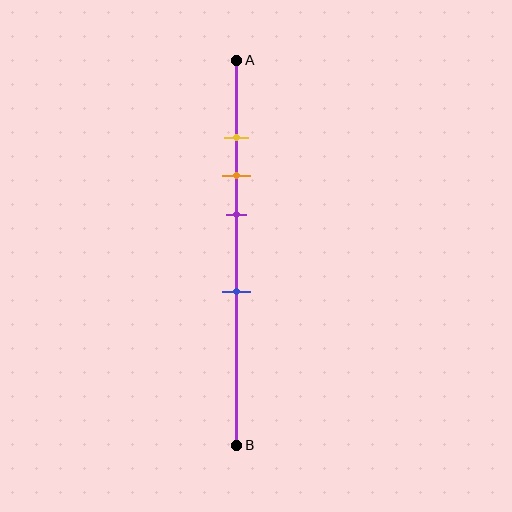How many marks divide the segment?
There are 4 marks dividing the segment.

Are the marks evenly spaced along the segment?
No, the marks are not evenly spaced.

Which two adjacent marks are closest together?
The yellow and orange marks are the closest adjacent pair.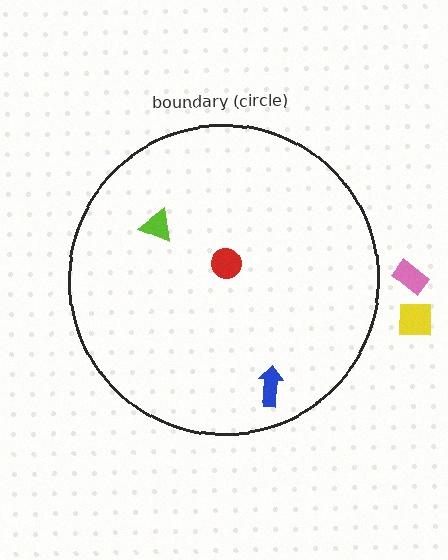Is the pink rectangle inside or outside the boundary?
Outside.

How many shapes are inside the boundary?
3 inside, 2 outside.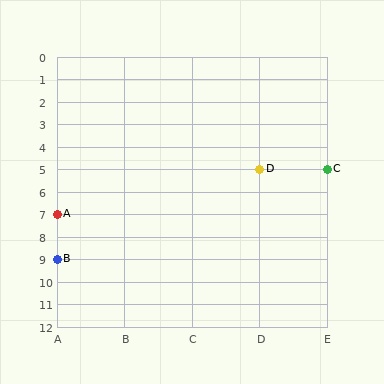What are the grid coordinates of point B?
Point B is at grid coordinates (A, 9).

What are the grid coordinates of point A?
Point A is at grid coordinates (A, 7).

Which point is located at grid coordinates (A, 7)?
Point A is at (A, 7).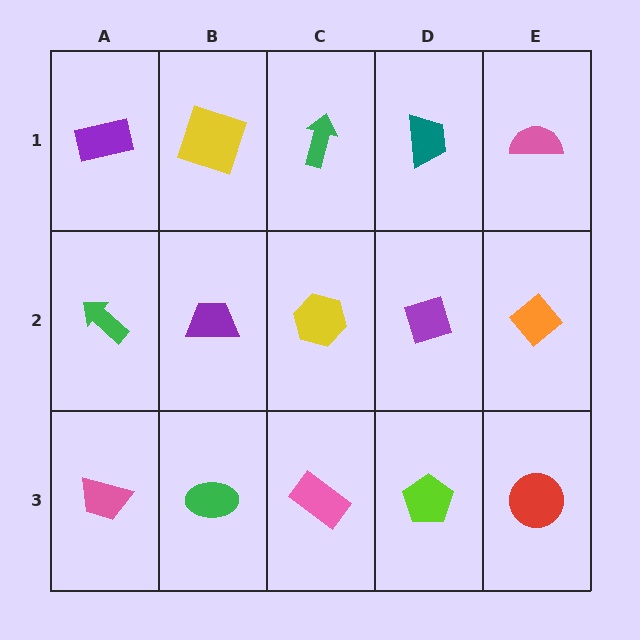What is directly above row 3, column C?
A yellow hexagon.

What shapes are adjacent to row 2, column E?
A pink semicircle (row 1, column E), a red circle (row 3, column E), a purple diamond (row 2, column D).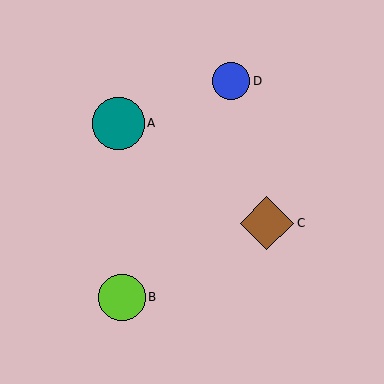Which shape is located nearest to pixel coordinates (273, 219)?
The brown diamond (labeled C) at (267, 223) is nearest to that location.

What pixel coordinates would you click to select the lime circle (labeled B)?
Click at (122, 297) to select the lime circle B.